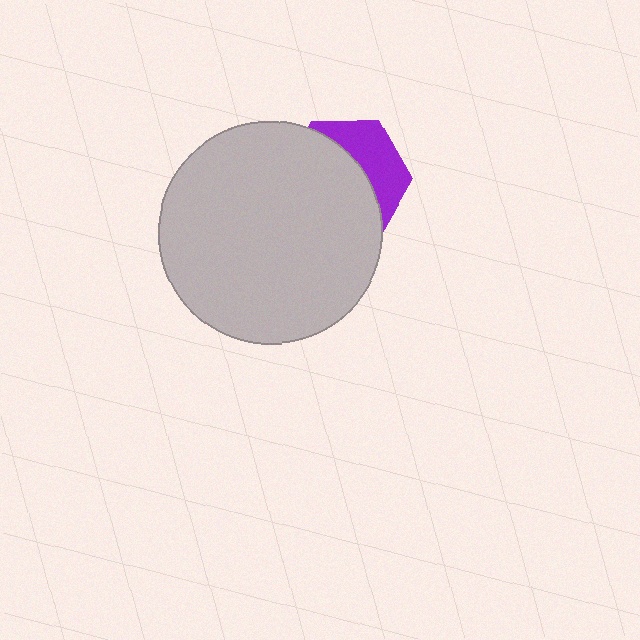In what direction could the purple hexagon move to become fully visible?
The purple hexagon could move toward the upper-right. That would shift it out from behind the light gray circle entirely.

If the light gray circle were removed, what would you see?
You would see the complete purple hexagon.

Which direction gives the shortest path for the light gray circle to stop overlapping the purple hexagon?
Moving toward the lower-left gives the shortest separation.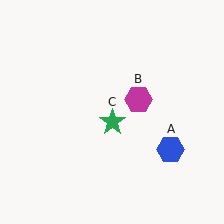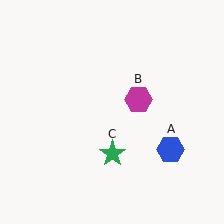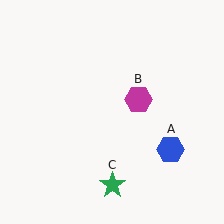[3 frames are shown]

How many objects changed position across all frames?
1 object changed position: green star (object C).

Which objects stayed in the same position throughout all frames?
Blue hexagon (object A) and magenta hexagon (object B) remained stationary.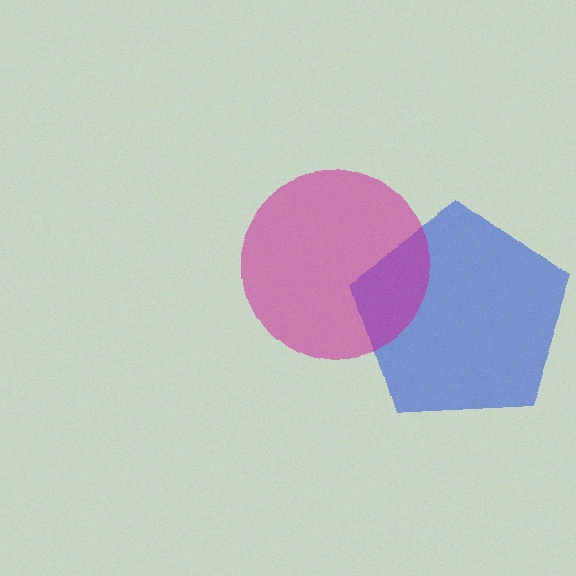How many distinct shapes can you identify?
There are 2 distinct shapes: a blue pentagon, a magenta circle.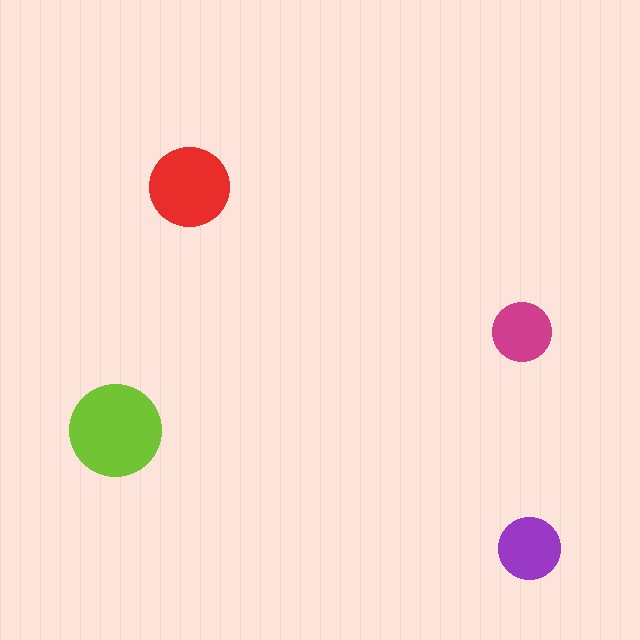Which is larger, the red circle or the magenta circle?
The red one.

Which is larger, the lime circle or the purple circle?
The lime one.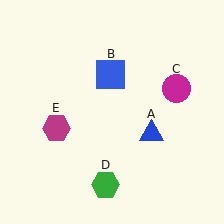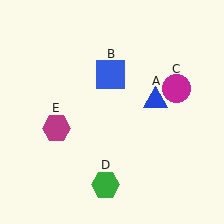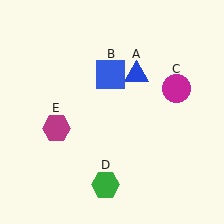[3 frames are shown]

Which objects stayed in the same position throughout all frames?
Blue square (object B) and magenta circle (object C) and green hexagon (object D) and magenta hexagon (object E) remained stationary.